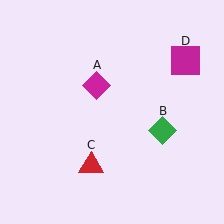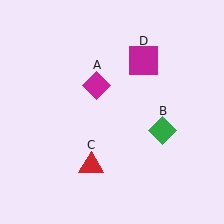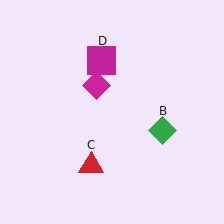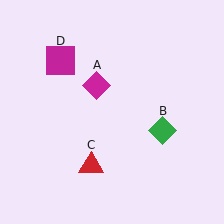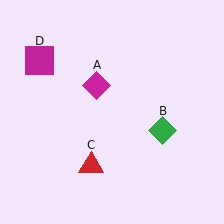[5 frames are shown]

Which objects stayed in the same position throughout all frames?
Magenta diamond (object A) and green diamond (object B) and red triangle (object C) remained stationary.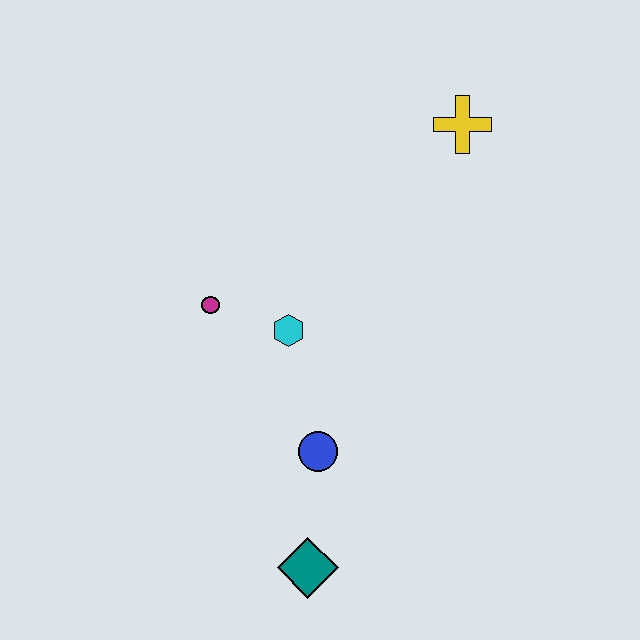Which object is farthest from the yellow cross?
The teal diamond is farthest from the yellow cross.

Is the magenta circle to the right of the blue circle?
No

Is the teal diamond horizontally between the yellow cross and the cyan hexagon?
Yes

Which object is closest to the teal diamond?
The blue circle is closest to the teal diamond.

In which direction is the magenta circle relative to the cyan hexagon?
The magenta circle is to the left of the cyan hexagon.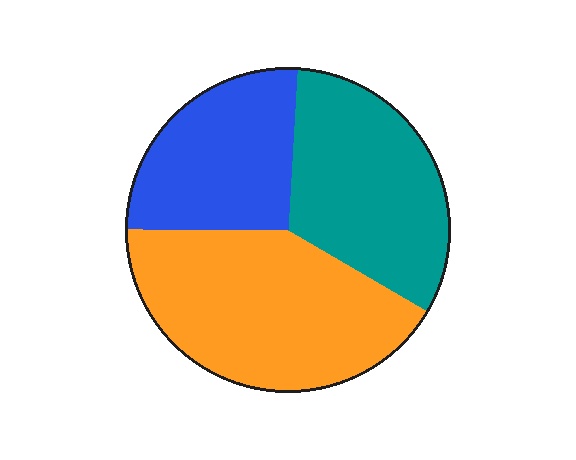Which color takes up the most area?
Orange, at roughly 40%.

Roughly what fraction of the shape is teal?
Teal takes up about one third (1/3) of the shape.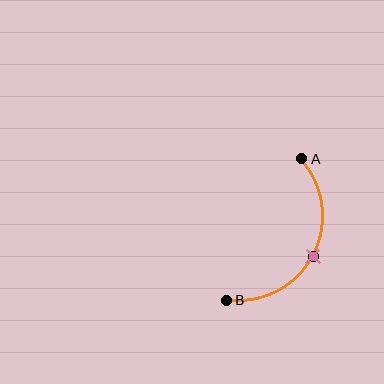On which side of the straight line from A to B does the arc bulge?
The arc bulges to the right of the straight line connecting A and B.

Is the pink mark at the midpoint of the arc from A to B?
Yes. The pink mark lies on the arc at equal arc-length from both A and B — it is the arc midpoint.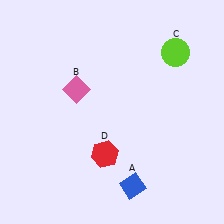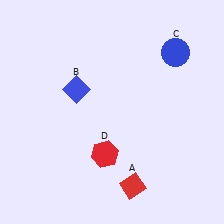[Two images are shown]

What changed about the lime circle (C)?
In Image 1, C is lime. In Image 2, it changed to blue.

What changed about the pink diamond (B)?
In Image 1, B is pink. In Image 2, it changed to blue.